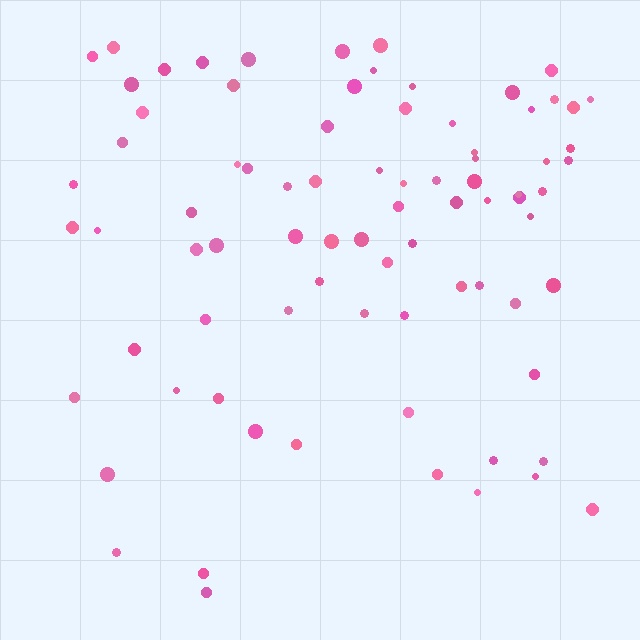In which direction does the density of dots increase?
From bottom to top, with the top side densest.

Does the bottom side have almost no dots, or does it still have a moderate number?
Still a moderate number, just noticeably fewer than the top.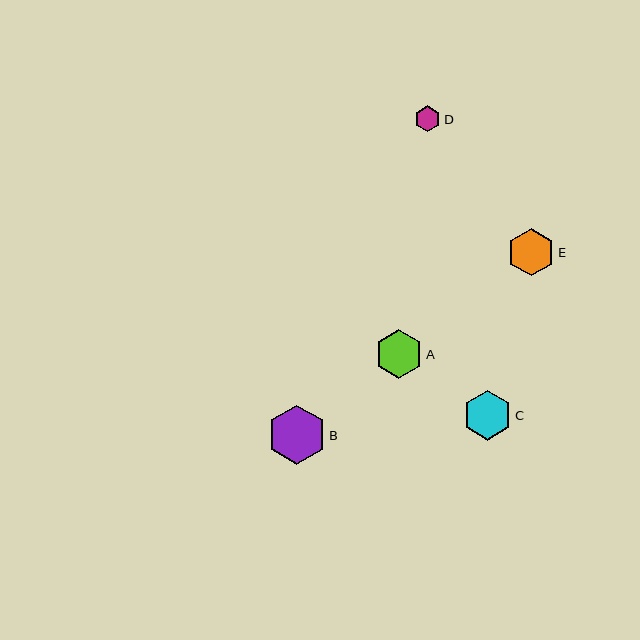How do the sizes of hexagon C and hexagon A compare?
Hexagon C and hexagon A are approximately the same size.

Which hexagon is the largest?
Hexagon B is the largest with a size of approximately 59 pixels.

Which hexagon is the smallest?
Hexagon D is the smallest with a size of approximately 26 pixels.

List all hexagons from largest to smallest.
From largest to smallest: B, C, A, E, D.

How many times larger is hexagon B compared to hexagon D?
Hexagon B is approximately 2.3 times the size of hexagon D.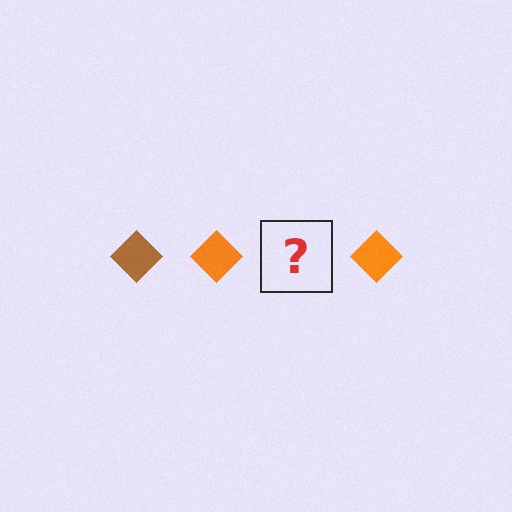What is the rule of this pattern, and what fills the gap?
The rule is that the pattern cycles through brown, orange diamonds. The gap should be filled with a brown diamond.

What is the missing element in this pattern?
The missing element is a brown diamond.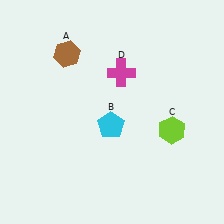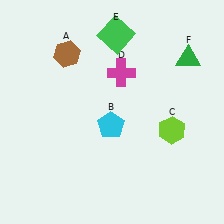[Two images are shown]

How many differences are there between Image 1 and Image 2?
There are 2 differences between the two images.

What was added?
A green square (E), a green triangle (F) were added in Image 2.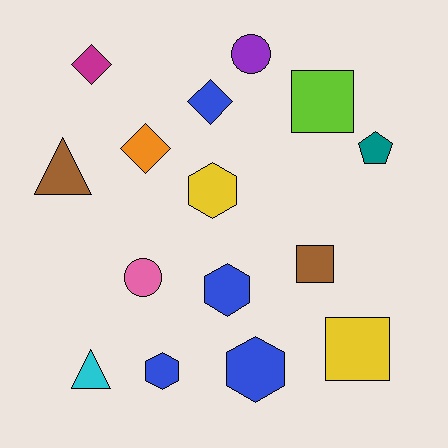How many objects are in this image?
There are 15 objects.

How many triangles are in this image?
There are 2 triangles.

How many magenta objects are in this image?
There is 1 magenta object.